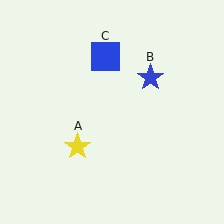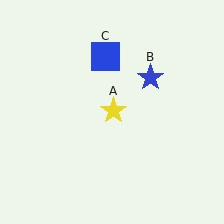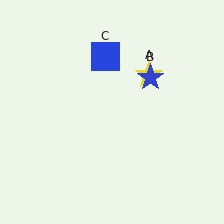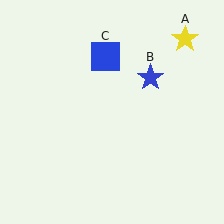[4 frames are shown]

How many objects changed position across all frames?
1 object changed position: yellow star (object A).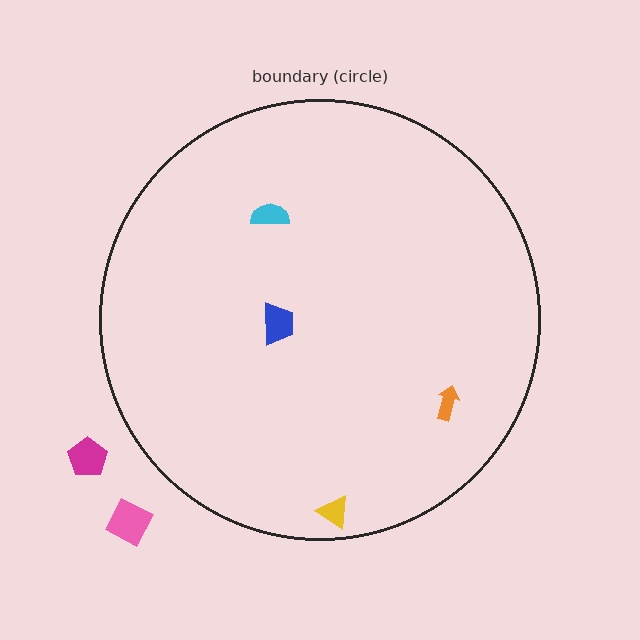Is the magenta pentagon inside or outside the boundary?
Outside.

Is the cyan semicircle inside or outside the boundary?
Inside.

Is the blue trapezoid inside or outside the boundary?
Inside.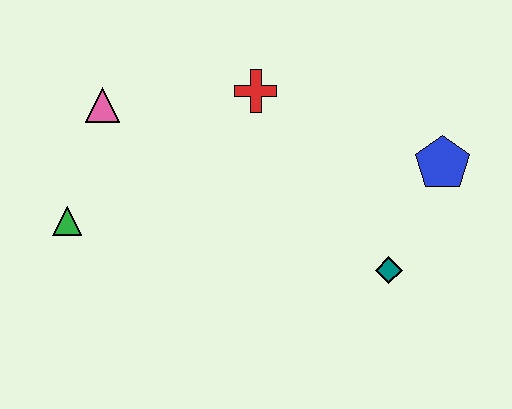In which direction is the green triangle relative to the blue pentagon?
The green triangle is to the left of the blue pentagon.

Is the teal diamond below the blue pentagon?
Yes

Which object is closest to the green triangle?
The pink triangle is closest to the green triangle.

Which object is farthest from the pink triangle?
The blue pentagon is farthest from the pink triangle.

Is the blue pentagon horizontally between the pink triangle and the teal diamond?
No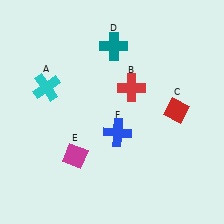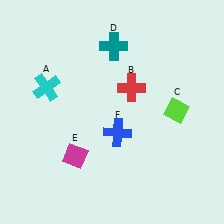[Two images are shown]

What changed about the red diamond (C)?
In Image 1, C is red. In Image 2, it changed to lime.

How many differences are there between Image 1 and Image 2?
There is 1 difference between the two images.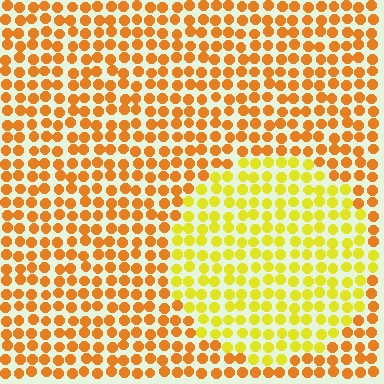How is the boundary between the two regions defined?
The boundary is defined purely by a slight shift in hue (about 33 degrees). Spacing, size, and orientation are identical on both sides.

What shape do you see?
I see a circle.